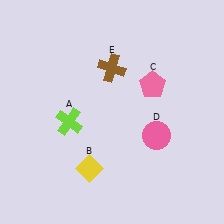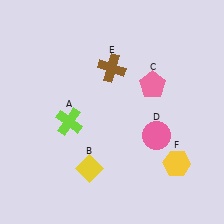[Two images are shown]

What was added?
A yellow hexagon (F) was added in Image 2.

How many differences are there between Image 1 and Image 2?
There is 1 difference between the two images.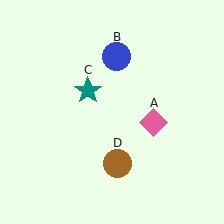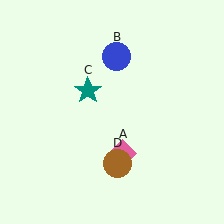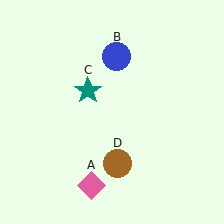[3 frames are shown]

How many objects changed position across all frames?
1 object changed position: pink diamond (object A).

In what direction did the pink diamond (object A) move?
The pink diamond (object A) moved down and to the left.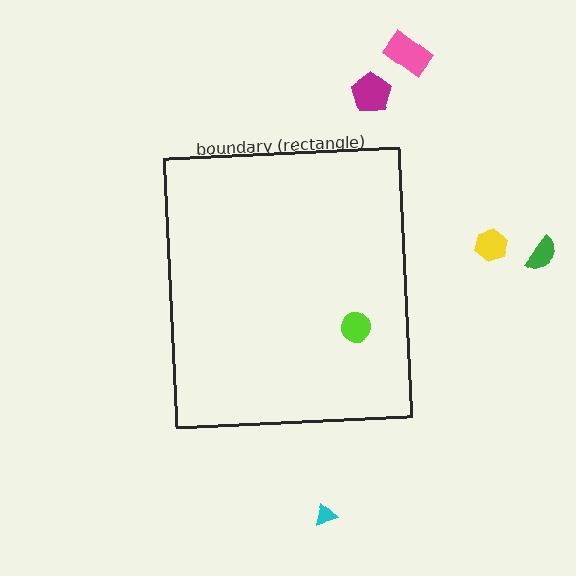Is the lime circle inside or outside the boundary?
Inside.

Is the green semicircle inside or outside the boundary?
Outside.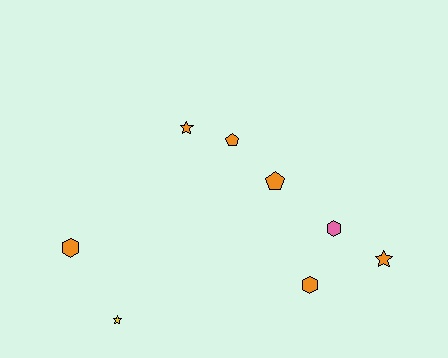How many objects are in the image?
There are 8 objects.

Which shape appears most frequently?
Star, with 3 objects.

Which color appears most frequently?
Orange, with 6 objects.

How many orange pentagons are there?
There are 2 orange pentagons.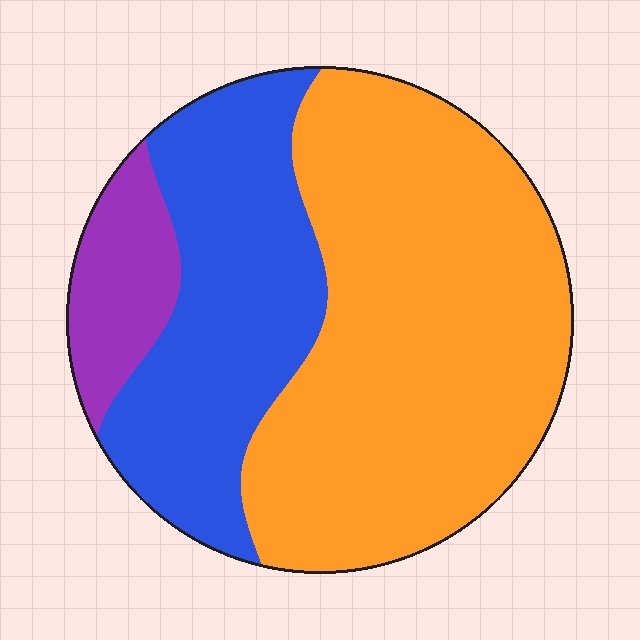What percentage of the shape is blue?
Blue takes up about one third (1/3) of the shape.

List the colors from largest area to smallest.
From largest to smallest: orange, blue, purple.